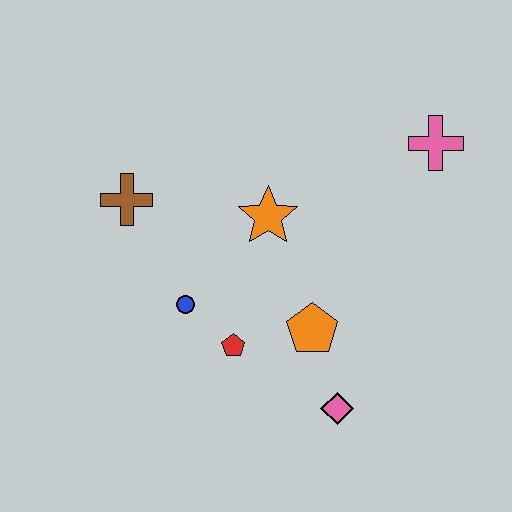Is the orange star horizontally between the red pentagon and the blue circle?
No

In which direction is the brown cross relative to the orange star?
The brown cross is to the left of the orange star.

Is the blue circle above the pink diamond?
Yes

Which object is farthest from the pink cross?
The brown cross is farthest from the pink cross.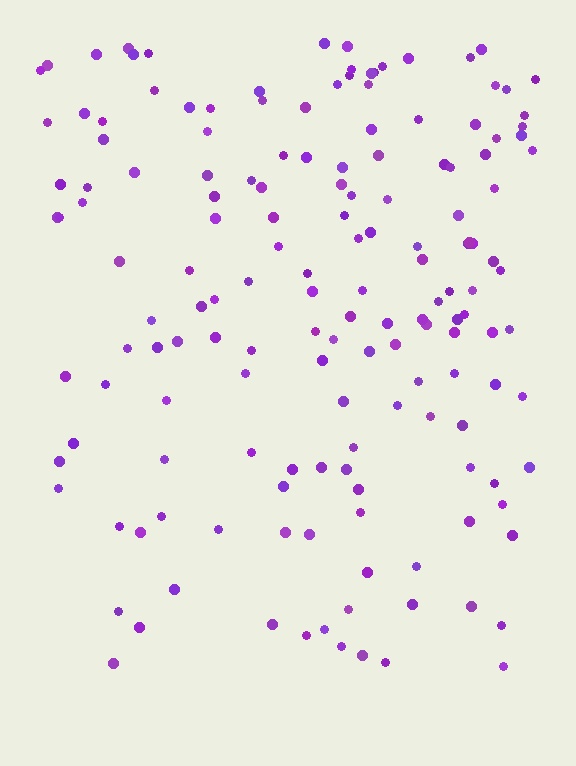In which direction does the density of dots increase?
From bottom to top, with the top side densest.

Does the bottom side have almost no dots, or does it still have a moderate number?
Still a moderate number, just noticeably fewer than the top.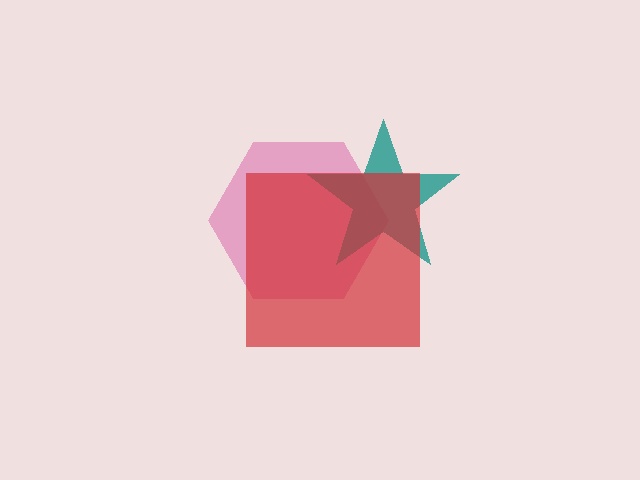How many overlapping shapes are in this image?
There are 3 overlapping shapes in the image.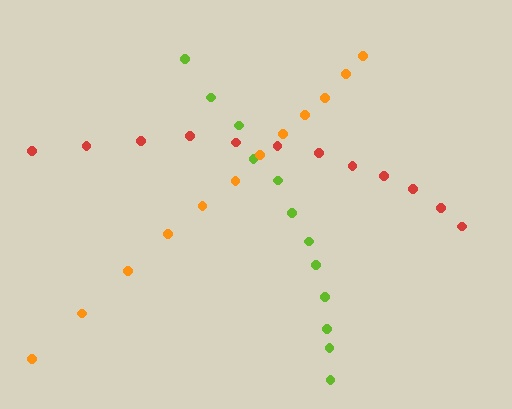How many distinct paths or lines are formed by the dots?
There are 3 distinct paths.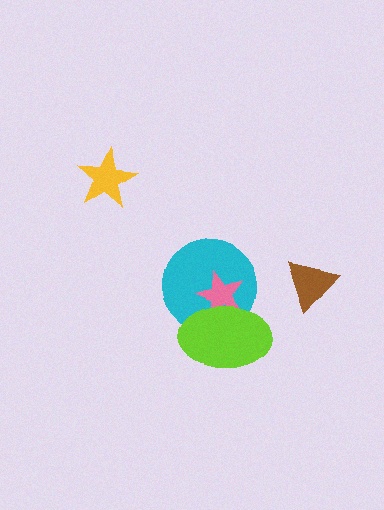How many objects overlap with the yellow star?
0 objects overlap with the yellow star.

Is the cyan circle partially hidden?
Yes, it is partially covered by another shape.